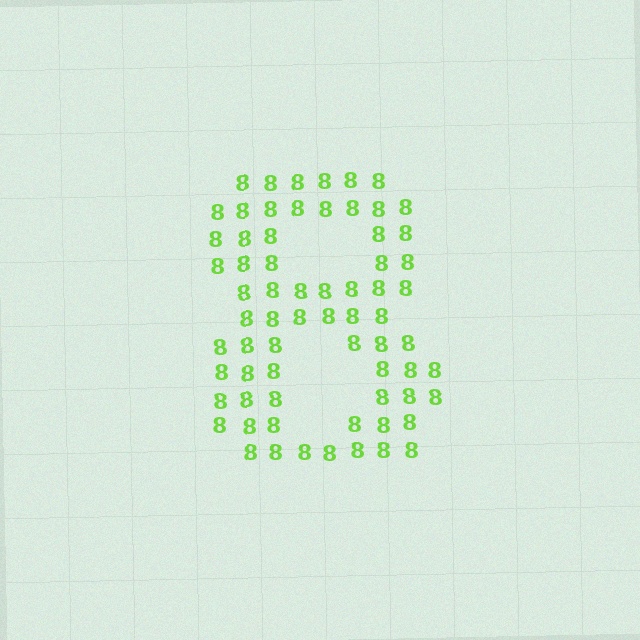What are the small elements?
The small elements are digit 8's.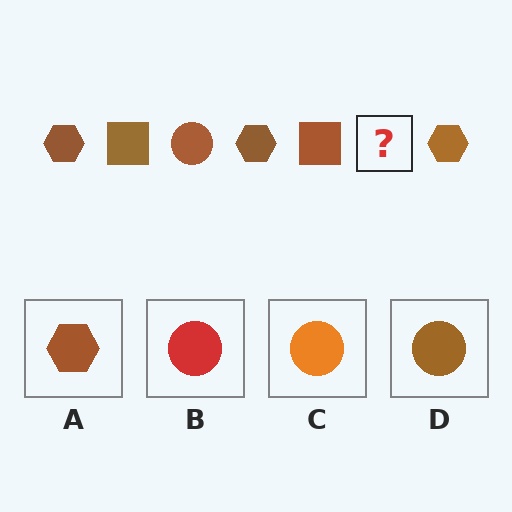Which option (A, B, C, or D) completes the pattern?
D.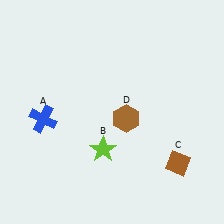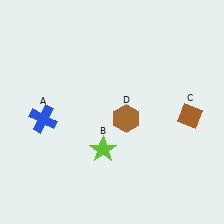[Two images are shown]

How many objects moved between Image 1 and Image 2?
1 object moved between the two images.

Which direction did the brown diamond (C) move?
The brown diamond (C) moved up.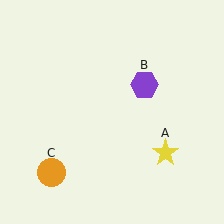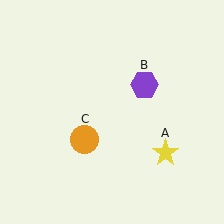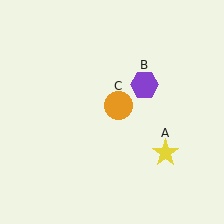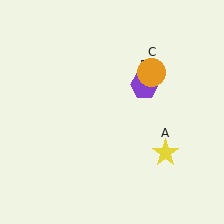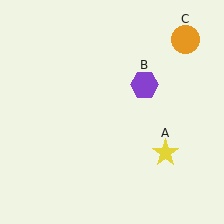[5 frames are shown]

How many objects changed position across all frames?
1 object changed position: orange circle (object C).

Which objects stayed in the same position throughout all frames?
Yellow star (object A) and purple hexagon (object B) remained stationary.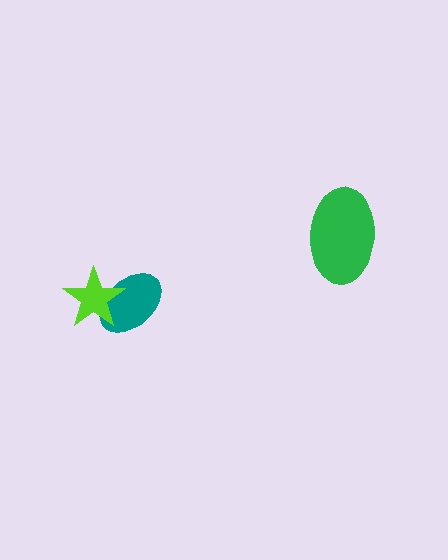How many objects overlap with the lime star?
1 object overlaps with the lime star.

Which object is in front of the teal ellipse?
The lime star is in front of the teal ellipse.